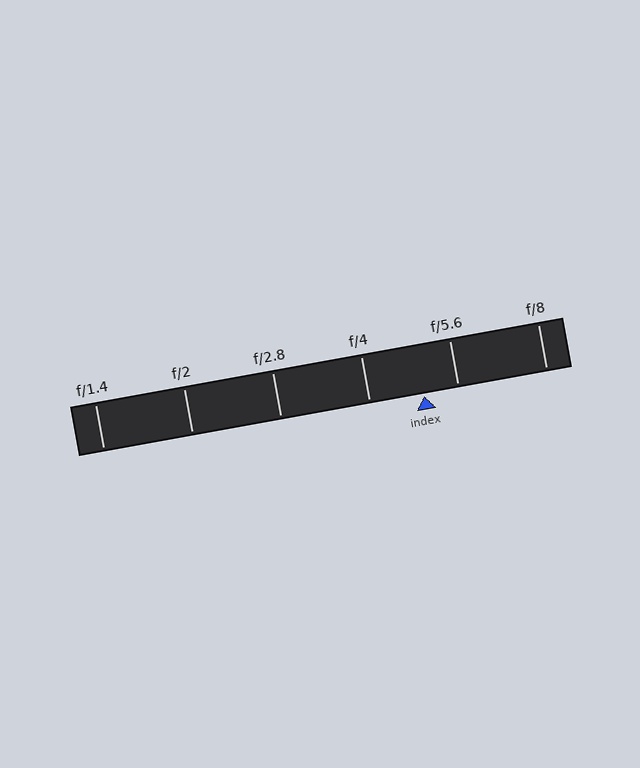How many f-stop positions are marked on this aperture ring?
There are 6 f-stop positions marked.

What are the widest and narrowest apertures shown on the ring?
The widest aperture shown is f/1.4 and the narrowest is f/8.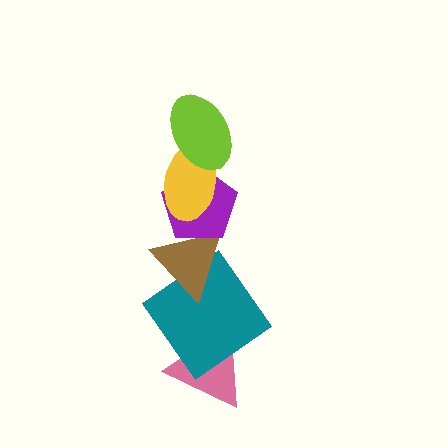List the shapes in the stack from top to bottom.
From top to bottom: the lime ellipse, the yellow ellipse, the purple pentagon, the brown triangle, the teal diamond, the pink triangle.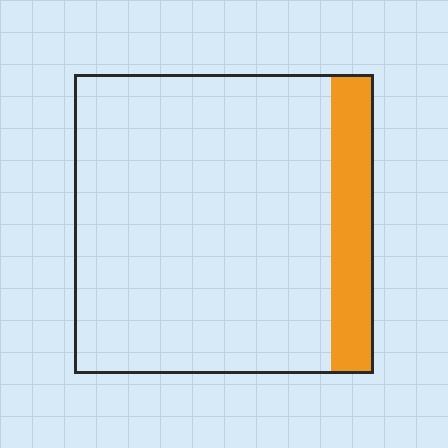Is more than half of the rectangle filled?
No.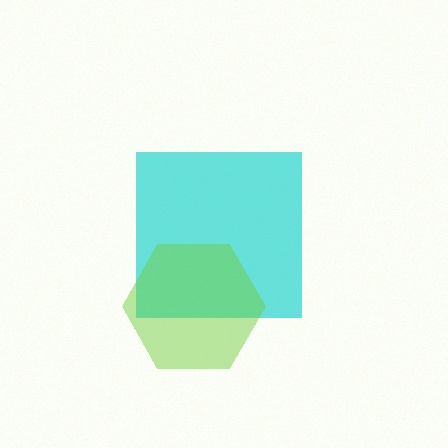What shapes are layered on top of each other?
The layered shapes are: a cyan square, a lime hexagon.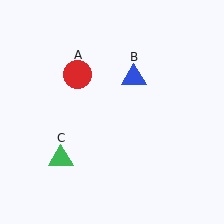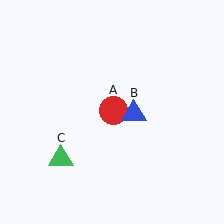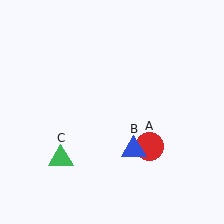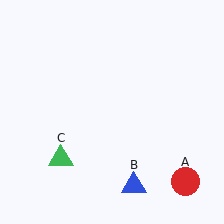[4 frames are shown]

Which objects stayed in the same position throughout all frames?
Green triangle (object C) remained stationary.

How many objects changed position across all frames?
2 objects changed position: red circle (object A), blue triangle (object B).